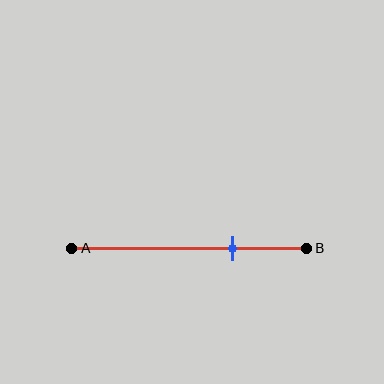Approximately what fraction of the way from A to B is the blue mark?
The blue mark is approximately 70% of the way from A to B.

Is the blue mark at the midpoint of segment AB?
No, the mark is at about 70% from A, not at the 50% midpoint.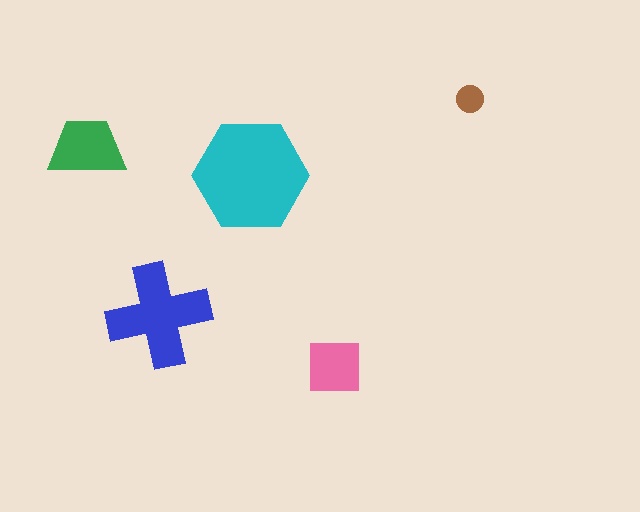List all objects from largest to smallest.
The cyan hexagon, the blue cross, the green trapezoid, the pink square, the brown circle.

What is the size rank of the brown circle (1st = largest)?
5th.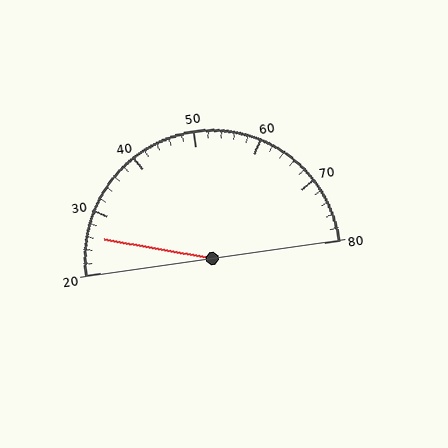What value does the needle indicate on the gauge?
The needle indicates approximately 26.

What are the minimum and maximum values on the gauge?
The gauge ranges from 20 to 80.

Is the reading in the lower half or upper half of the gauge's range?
The reading is in the lower half of the range (20 to 80).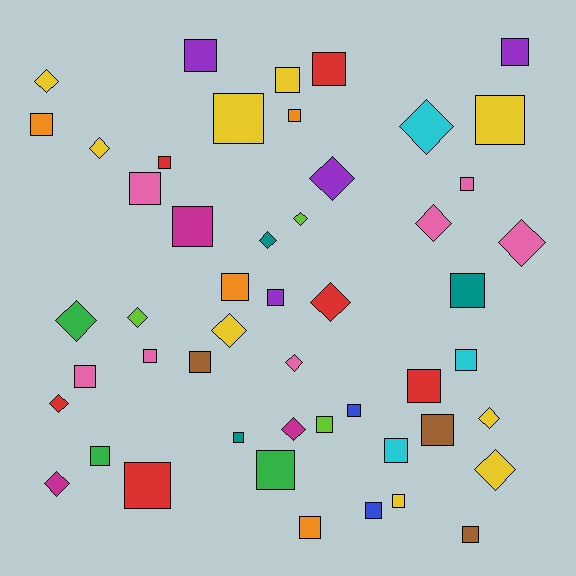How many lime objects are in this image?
There are 3 lime objects.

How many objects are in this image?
There are 50 objects.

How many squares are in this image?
There are 32 squares.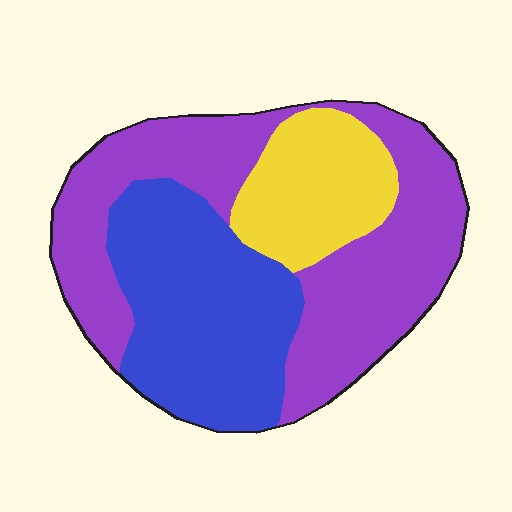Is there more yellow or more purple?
Purple.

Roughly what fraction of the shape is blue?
Blue takes up between a third and a half of the shape.